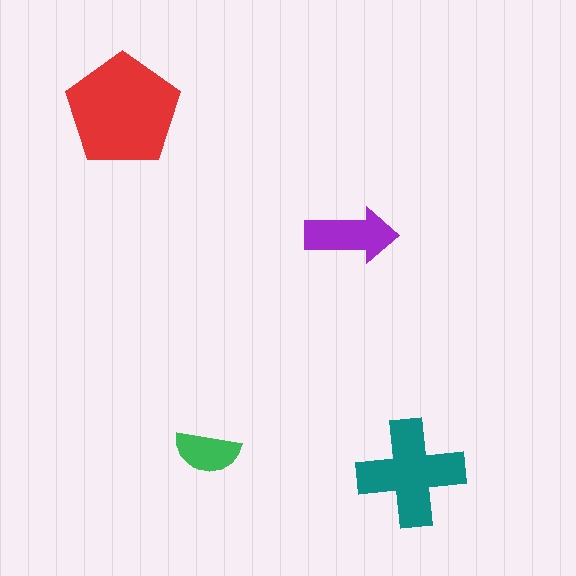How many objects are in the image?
There are 4 objects in the image.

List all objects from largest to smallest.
The red pentagon, the teal cross, the purple arrow, the green semicircle.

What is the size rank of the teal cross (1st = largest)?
2nd.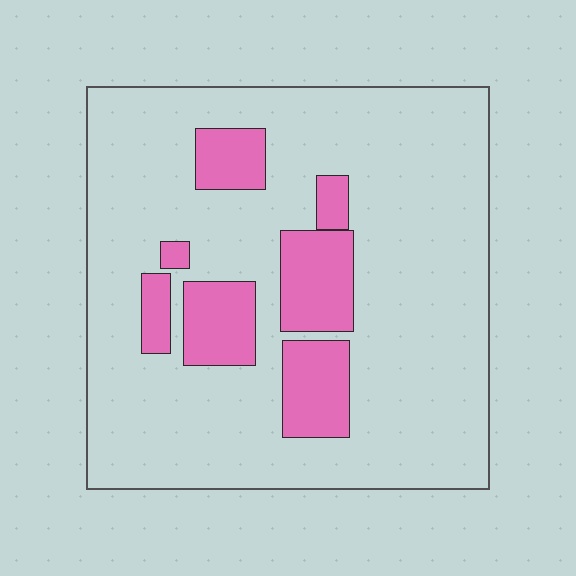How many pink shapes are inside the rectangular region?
7.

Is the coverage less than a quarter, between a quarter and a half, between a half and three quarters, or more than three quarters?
Less than a quarter.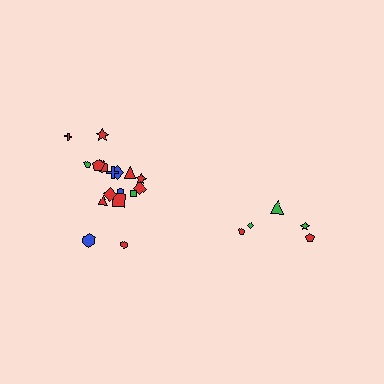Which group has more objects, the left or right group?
The left group.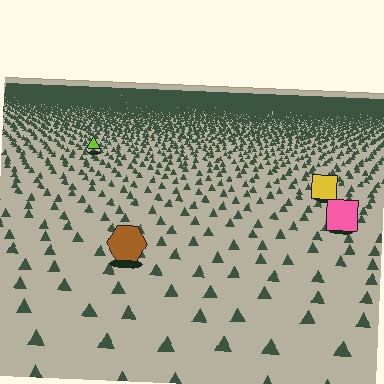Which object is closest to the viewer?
The brown hexagon is closest. The texture marks near it are larger and more spread out.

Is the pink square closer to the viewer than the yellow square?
Yes. The pink square is closer — you can tell from the texture gradient: the ground texture is coarser near it.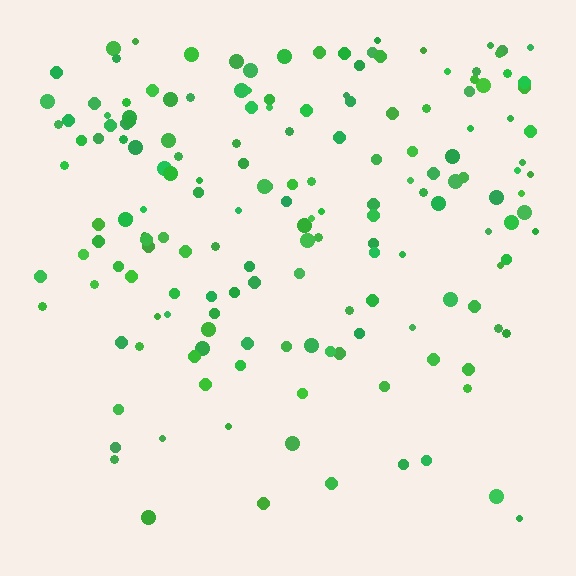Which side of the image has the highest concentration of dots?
The top.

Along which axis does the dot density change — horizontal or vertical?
Vertical.